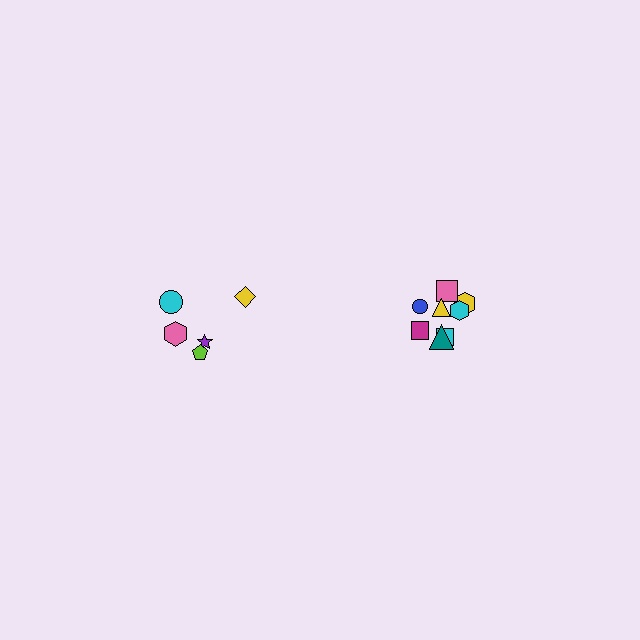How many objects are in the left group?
There are 5 objects.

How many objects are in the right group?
There are 8 objects.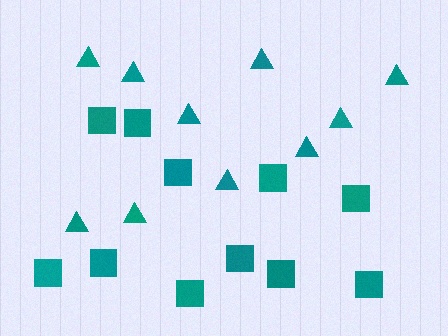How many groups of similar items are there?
There are 2 groups: one group of triangles (10) and one group of squares (11).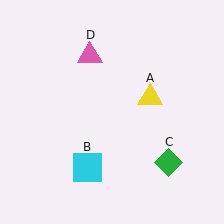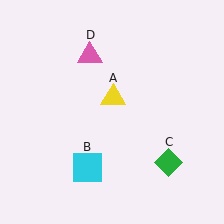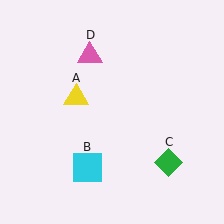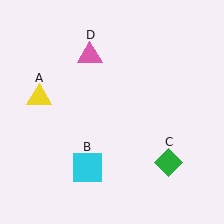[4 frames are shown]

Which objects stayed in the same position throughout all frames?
Cyan square (object B) and green diamond (object C) and pink triangle (object D) remained stationary.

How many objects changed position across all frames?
1 object changed position: yellow triangle (object A).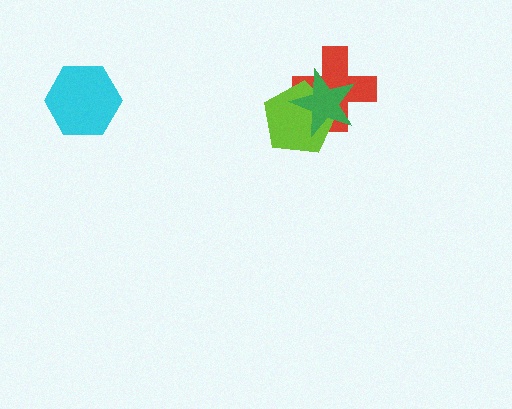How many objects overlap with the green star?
2 objects overlap with the green star.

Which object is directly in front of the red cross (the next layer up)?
The lime pentagon is directly in front of the red cross.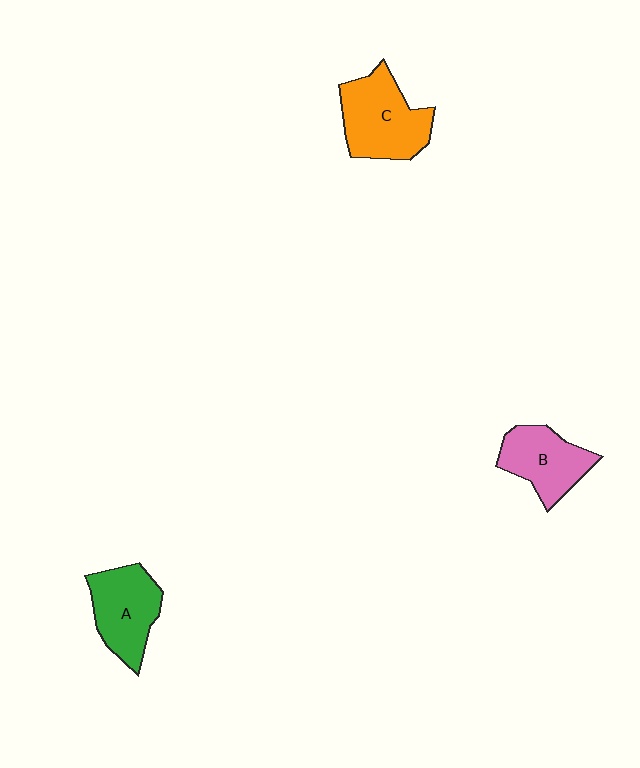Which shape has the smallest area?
Shape B (pink).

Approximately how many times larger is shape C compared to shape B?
Approximately 1.3 times.